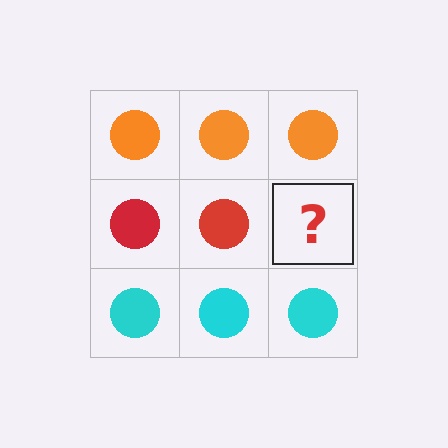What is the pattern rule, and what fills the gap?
The rule is that each row has a consistent color. The gap should be filled with a red circle.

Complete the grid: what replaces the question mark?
The question mark should be replaced with a red circle.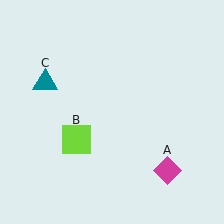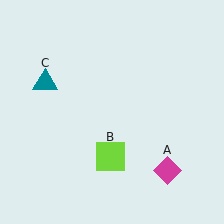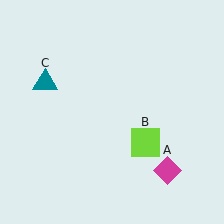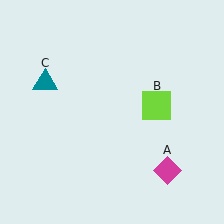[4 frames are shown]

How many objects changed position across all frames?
1 object changed position: lime square (object B).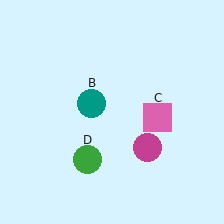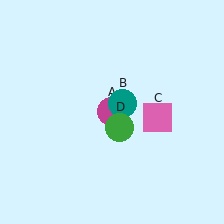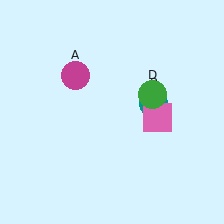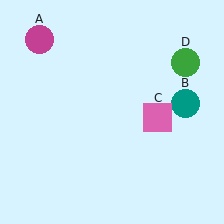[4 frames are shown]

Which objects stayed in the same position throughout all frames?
Pink square (object C) remained stationary.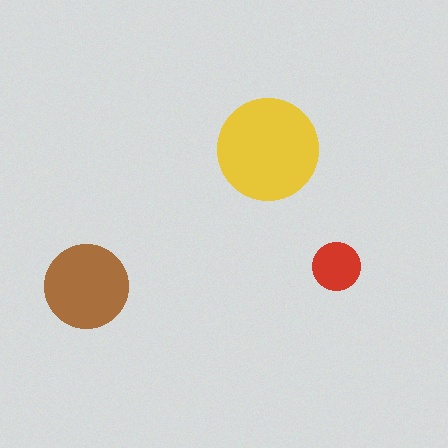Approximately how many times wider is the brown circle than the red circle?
About 2 times wider.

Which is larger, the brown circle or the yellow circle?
The yellow one.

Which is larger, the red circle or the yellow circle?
The yellow one.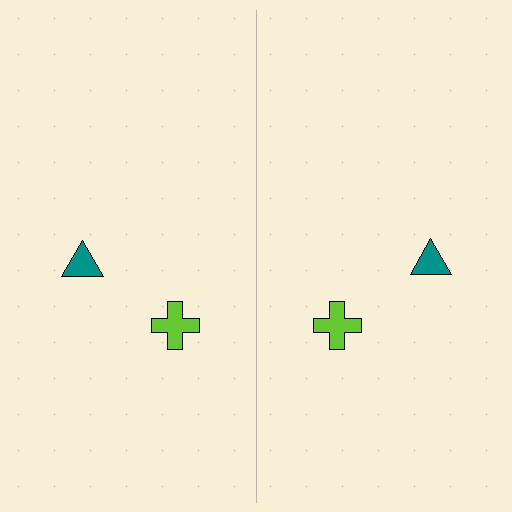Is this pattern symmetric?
Yes, this pattern has bilateral (reflection) symmetry.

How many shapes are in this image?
There are 4 shapes in this image.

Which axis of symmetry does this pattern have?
The pattern has a vertical axis of symmetry running through the center of the image.